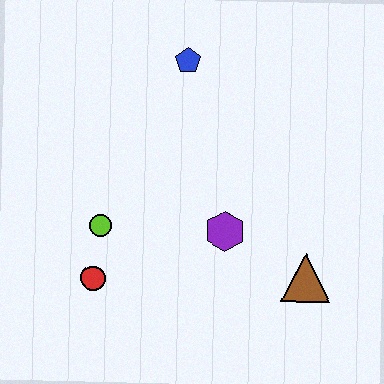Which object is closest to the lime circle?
The red circle is closest to the lime circle.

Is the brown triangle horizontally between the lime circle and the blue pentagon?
No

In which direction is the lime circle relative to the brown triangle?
The lime circle is to the left of the brown triangle.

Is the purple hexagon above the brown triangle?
Yes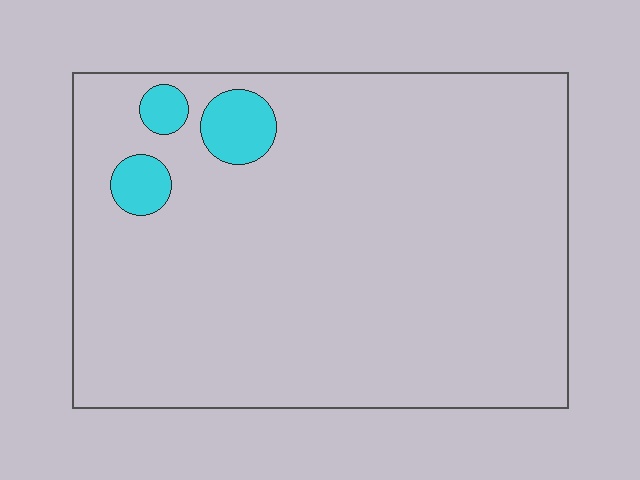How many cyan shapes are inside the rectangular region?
3.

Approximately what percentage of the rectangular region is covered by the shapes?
Approximately 5%.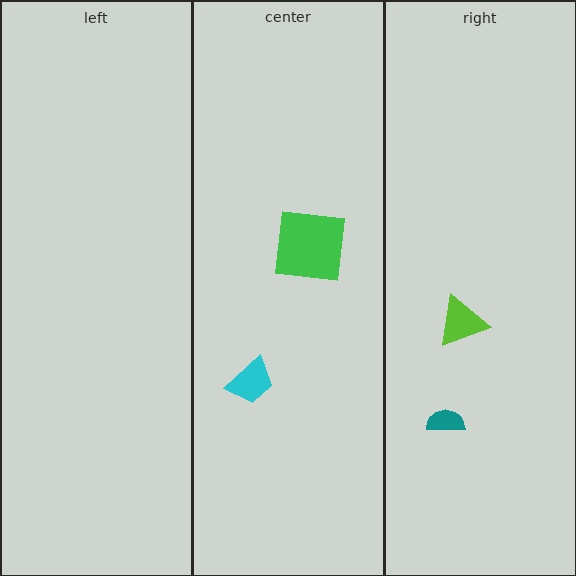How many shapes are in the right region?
2.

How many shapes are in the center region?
2.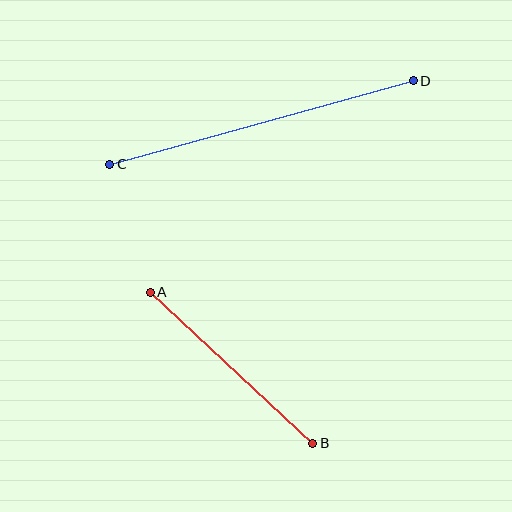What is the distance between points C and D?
The distance is approximately 315 pixels.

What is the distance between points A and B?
The distance is approximately 222 pixels.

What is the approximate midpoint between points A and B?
The midpoint is at approximately (231, 368) pixels.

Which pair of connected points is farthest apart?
Points C and D are farthest apart.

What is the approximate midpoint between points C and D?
The midpoint is at approximately (262, 122) pixels.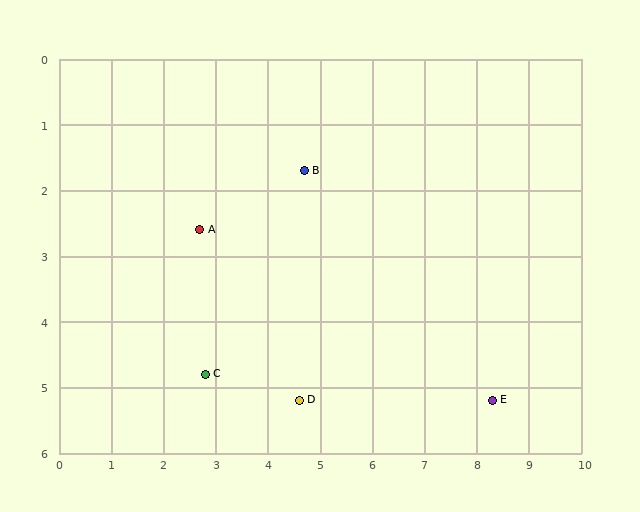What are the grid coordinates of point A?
Point A is at approximately (2.7, 2.6).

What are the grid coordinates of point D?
Point D is at approximately (4.6, 5.2).